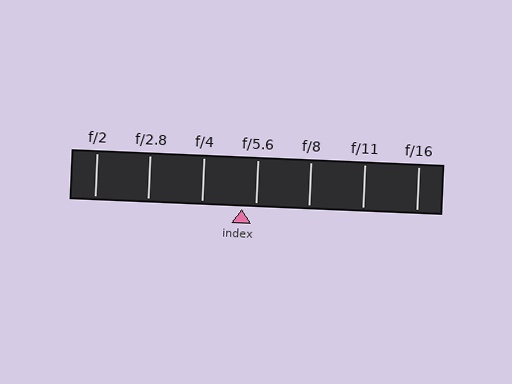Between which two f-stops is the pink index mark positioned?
The index mark is between f/4 and f/5.6.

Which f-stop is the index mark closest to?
The index mark is closest to f/5.6.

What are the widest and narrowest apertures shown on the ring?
The widest aperture shown is f/2 and the narrowest is f/16.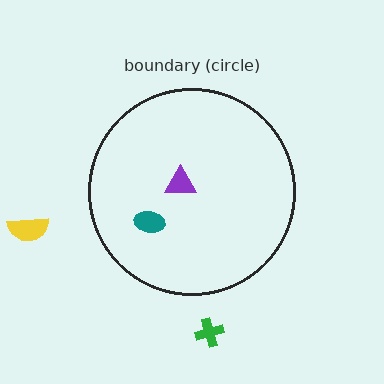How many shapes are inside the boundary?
2 inside, 2 outside.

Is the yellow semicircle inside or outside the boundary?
Outside.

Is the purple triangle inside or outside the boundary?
Inside.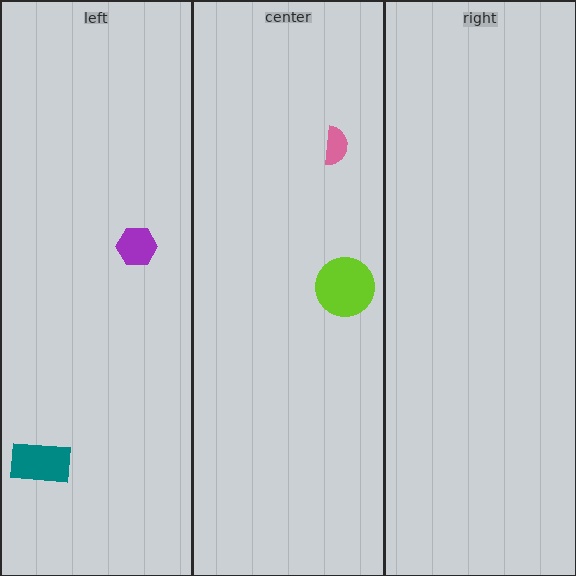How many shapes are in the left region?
2.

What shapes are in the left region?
The teal rectangle, the purple hexagon.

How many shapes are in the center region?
2.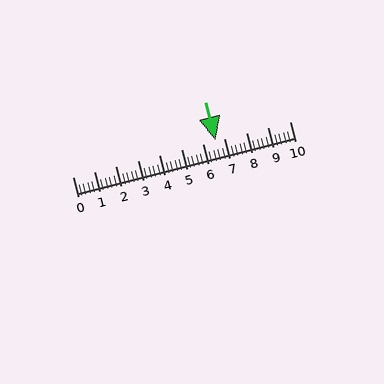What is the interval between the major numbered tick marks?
The major tick marks are spaced 1 units apart.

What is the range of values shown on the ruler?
The ruler shows values from 0 to 10.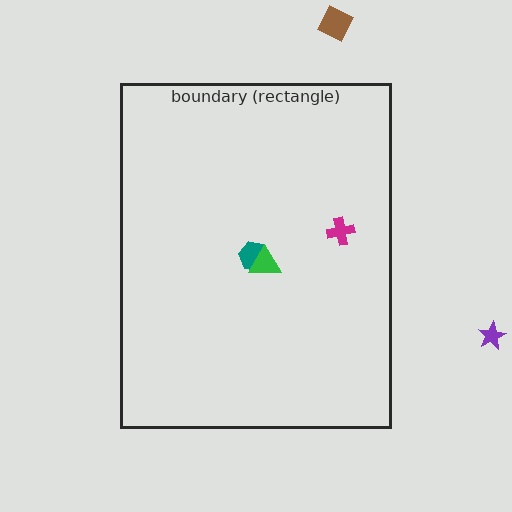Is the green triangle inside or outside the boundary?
Inside.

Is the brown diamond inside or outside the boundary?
Outside.